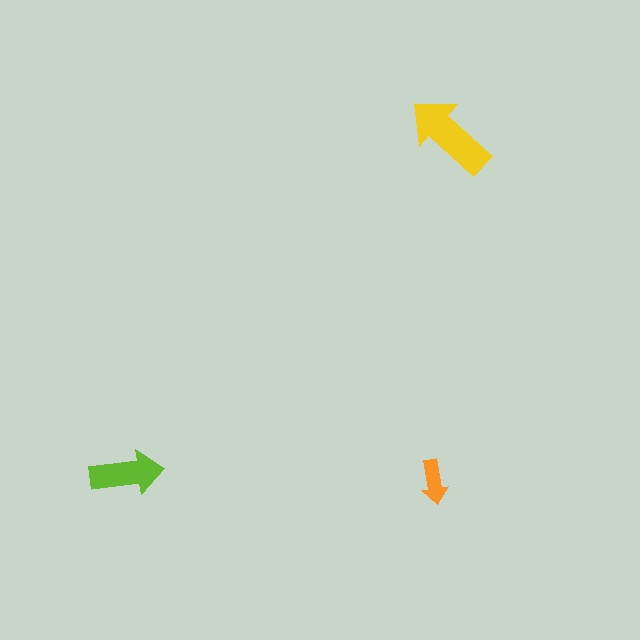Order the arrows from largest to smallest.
the yellow one, the lime one, the orange one.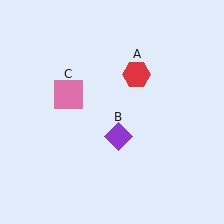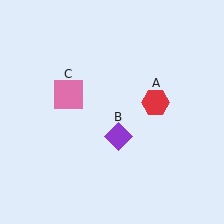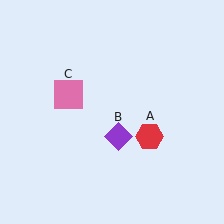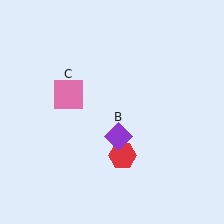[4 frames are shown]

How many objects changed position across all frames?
1 object changed position: red hexagon (object A).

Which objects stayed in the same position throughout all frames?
Purple diamond (object B) and pink square (object C) remained stationary.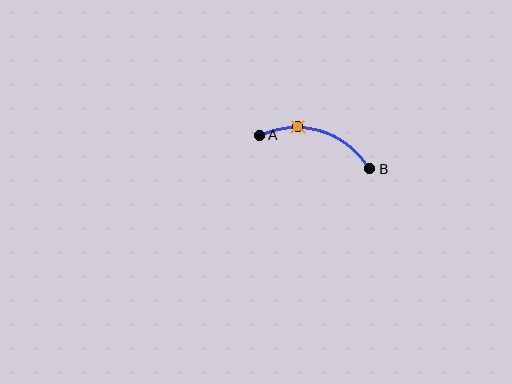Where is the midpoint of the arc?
The arc midpoint is the point on the curve farthest from the straight line joining A and B. It sits above that line.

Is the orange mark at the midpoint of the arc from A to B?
No. The orange mark lies on the arc but is closer to endpoint A. The arc midpoint would be at the point on the curve equidistant along the arc from both A and B.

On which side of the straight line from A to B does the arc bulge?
The arc bulges above the straight line connecting A and B.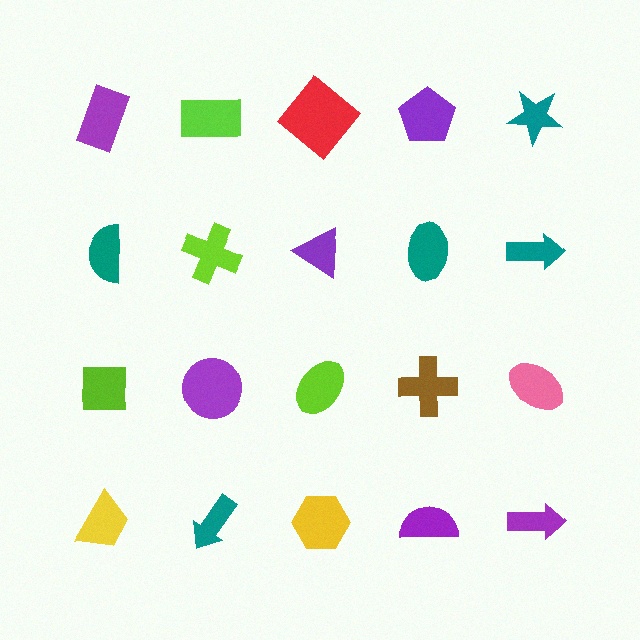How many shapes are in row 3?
5 shapes.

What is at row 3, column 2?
A purple circle.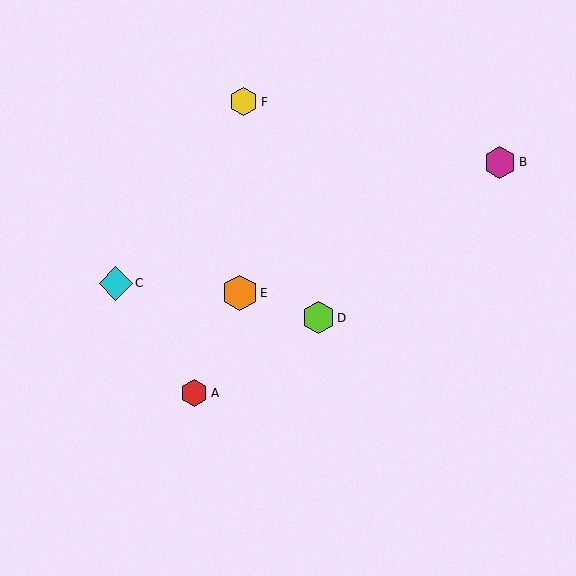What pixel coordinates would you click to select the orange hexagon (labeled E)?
Click at (240, 293) to select the orange hexagon E.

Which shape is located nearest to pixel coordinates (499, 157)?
The magenta hexagon (labeled B) at (500, 162) is nearest to that location.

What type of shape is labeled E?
Shape E is an orange hexagon.